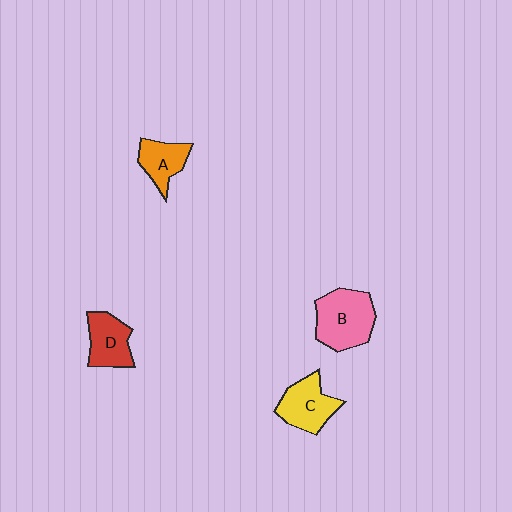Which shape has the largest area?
Shape B (pink).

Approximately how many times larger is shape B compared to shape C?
Approximately 1.3 times.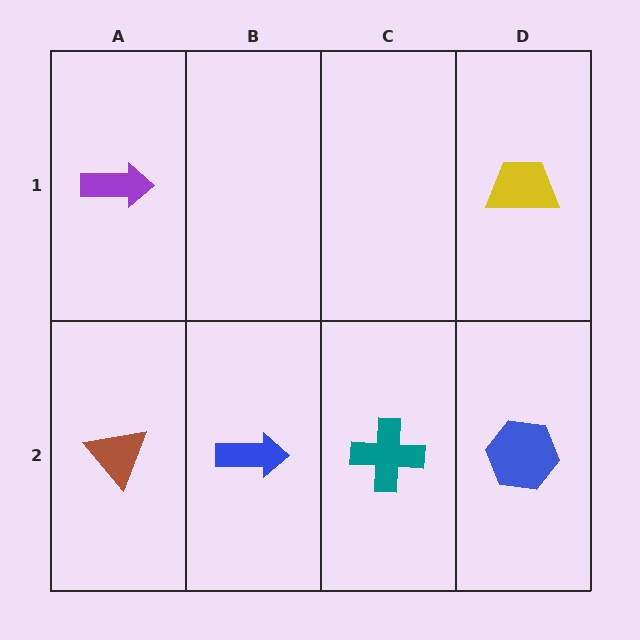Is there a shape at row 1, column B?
No, that cell is empty.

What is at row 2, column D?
A blue hexagon.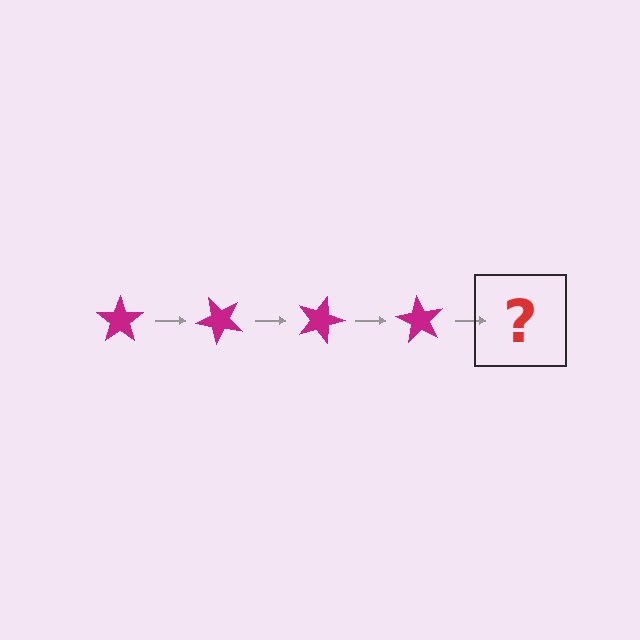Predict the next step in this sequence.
The next step is a magenta star rotated 180 degrees.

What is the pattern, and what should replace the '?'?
The pattern is that the star rotates 45 degrees each step. The '?' should be a magenta star rotated 180 degrees.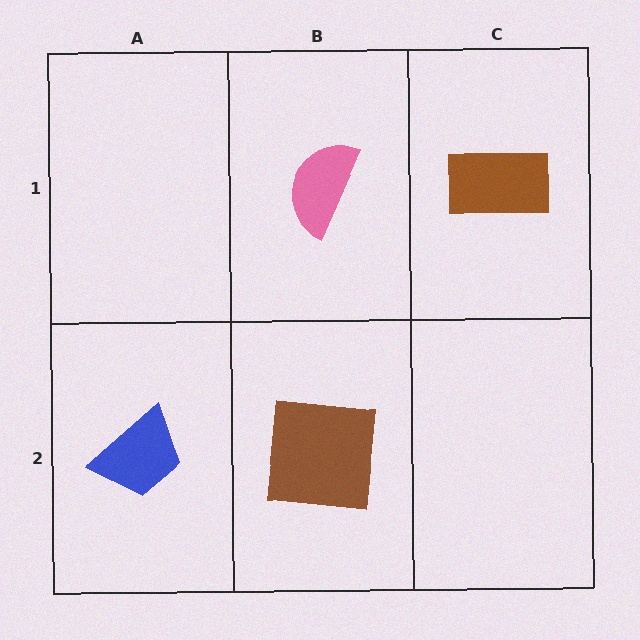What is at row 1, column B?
A pink semicircle.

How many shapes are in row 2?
2 shapes.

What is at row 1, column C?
A brown rectangle.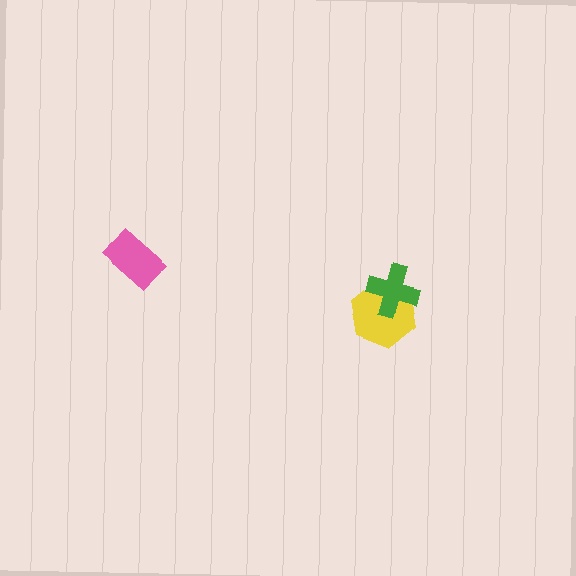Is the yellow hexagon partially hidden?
Yes, it is partially covered by another shape.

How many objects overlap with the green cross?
1 object overlaps with the green cross.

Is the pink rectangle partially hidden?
No, no other shape covers it.